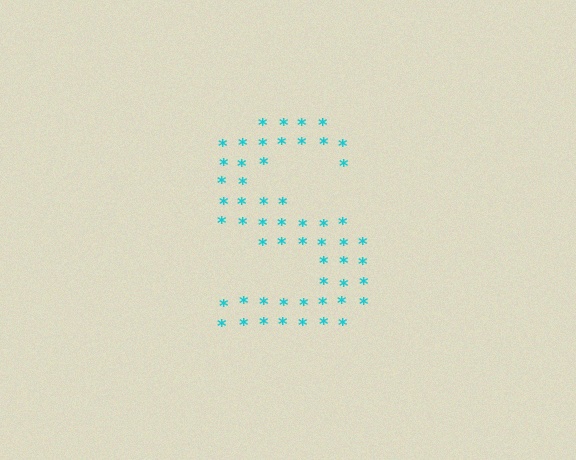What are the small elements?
The small elements are asterisks.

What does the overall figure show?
The overall figure shows the letter S.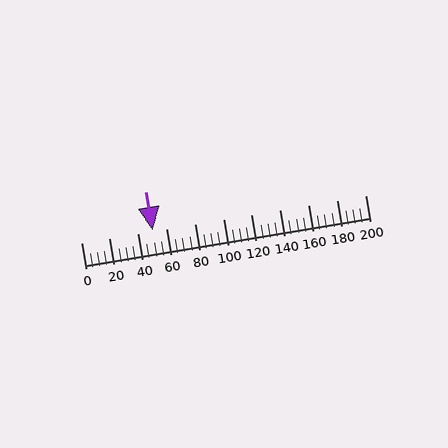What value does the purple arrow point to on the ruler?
The purple arrow points to approximately 50.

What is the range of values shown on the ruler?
The ruler shows values from 0 to 200.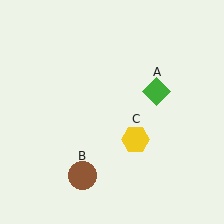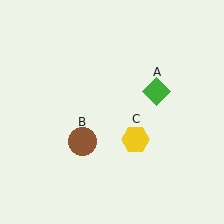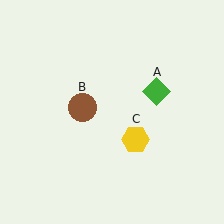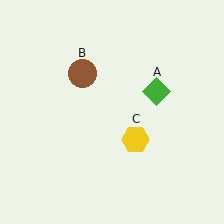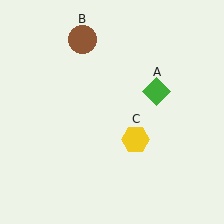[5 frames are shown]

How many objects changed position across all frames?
1 object changed position: brown circle (object B).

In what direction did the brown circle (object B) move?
The brown circle (object B) moved up.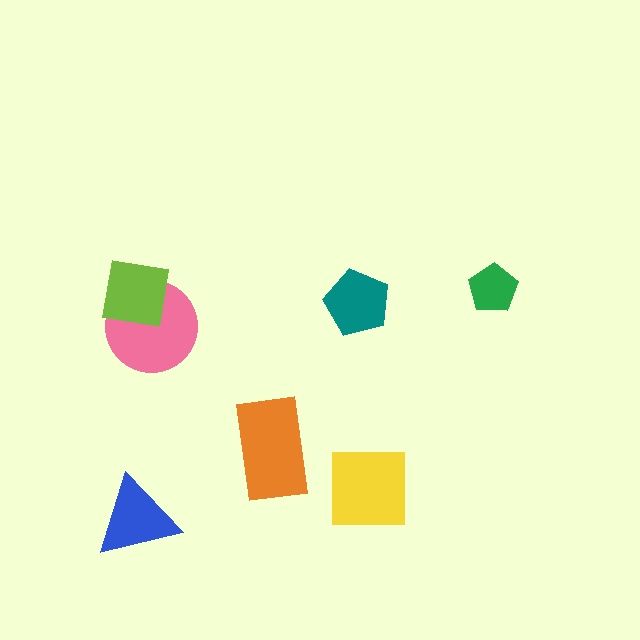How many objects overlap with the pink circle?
1 object overlaps with the pink circle.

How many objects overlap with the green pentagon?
0 objects overlap with the green pentagon.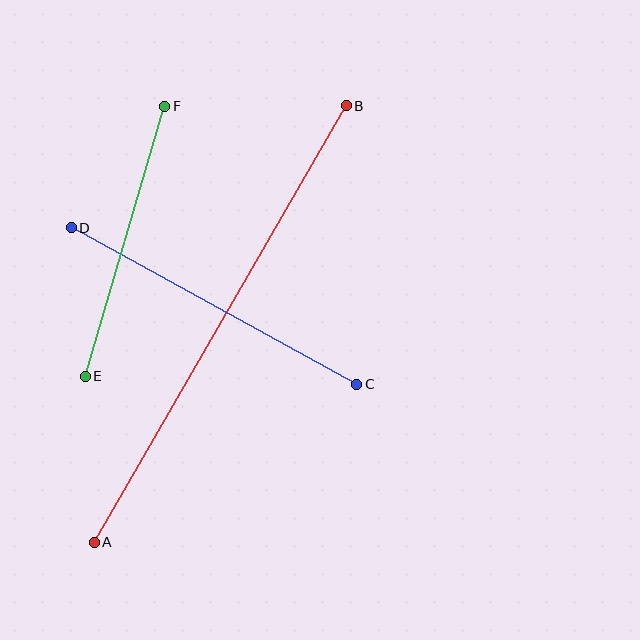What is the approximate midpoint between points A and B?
The midpoint is at approximately (220, 324) pixels.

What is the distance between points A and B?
The distance is approximately 504 pixels.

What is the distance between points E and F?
The distance is approximately 281 pixels.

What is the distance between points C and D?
The distance is approximately 325 pixels.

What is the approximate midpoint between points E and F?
The midpoint is at approximately (125, 241) pixels.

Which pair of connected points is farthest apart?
Points A and B are farthest apart.